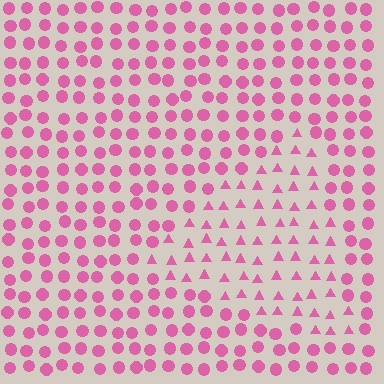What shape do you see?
I see a triangle.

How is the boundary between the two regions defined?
The boundary is defined by a change in element shape: triangles inside vs. circles outside. All elements share the same color and spacing.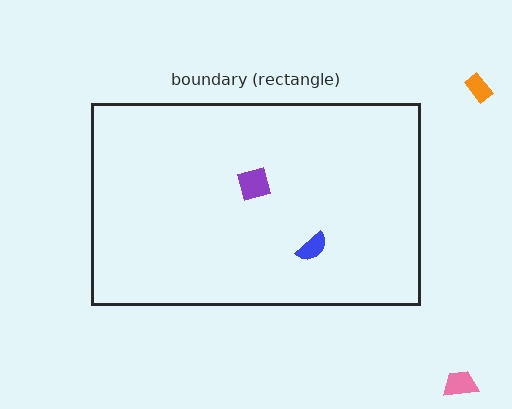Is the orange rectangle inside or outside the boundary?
Outside.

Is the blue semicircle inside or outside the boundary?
Inside.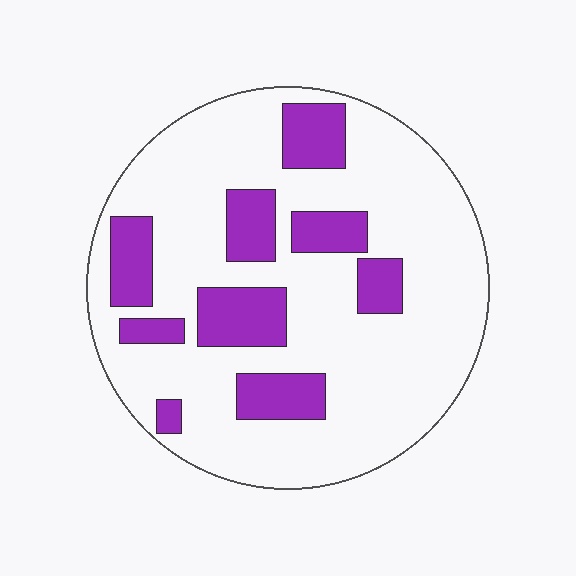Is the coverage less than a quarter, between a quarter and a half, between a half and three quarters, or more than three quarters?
Less than a quarter.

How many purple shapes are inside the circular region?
9.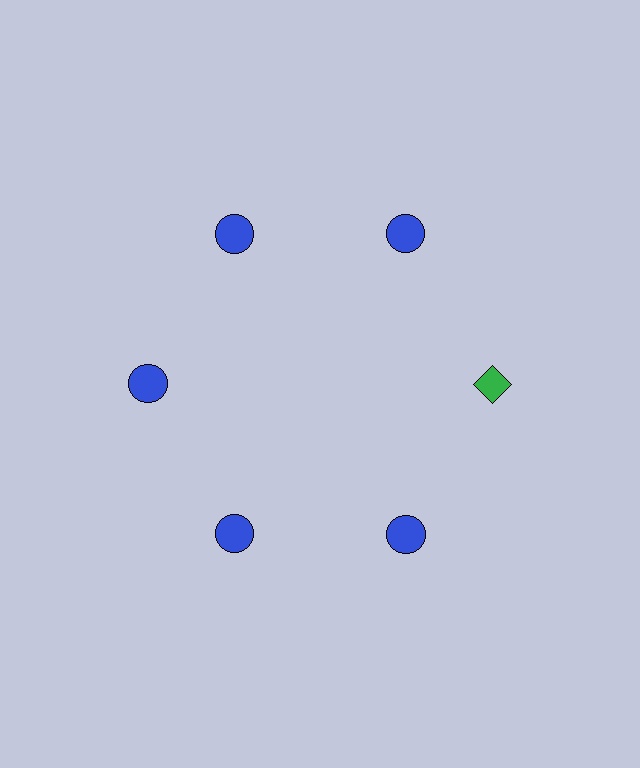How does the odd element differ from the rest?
It differs in both color (green instead of blue) and shape (diamond instead of circle).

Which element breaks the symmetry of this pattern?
The green diamond at roughly the 3 o'clock position breaks the symmetry. All other shapes are blue circles.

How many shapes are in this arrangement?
There are 6 shapes arranged in a ring pattern.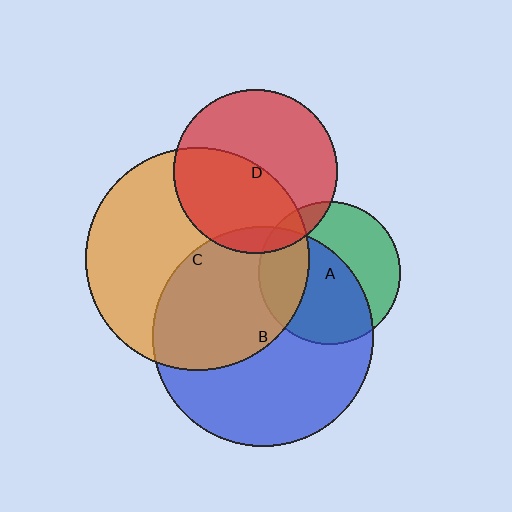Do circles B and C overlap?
Yes.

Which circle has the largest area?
Circle C (orange).